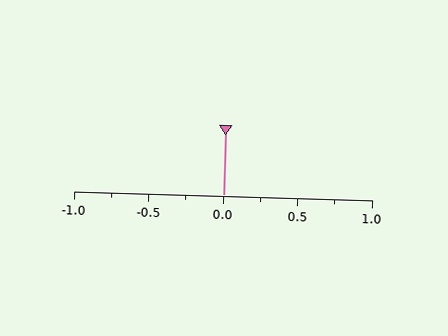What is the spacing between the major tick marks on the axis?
The major ticks are spaced 0.5 apart.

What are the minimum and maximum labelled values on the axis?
The axis runs from -1.0 to 1.0.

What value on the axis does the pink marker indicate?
The marker indicates approximately 0.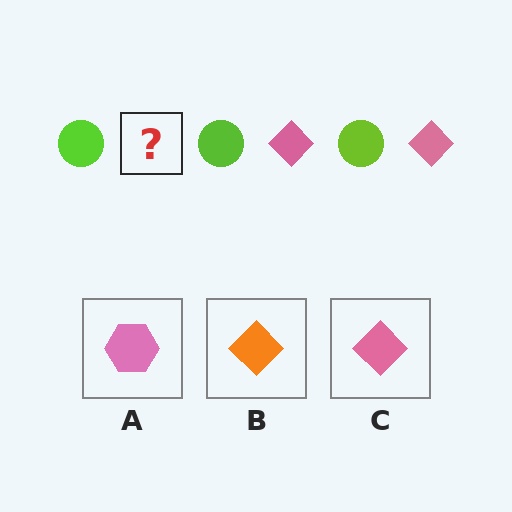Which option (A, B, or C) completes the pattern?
C.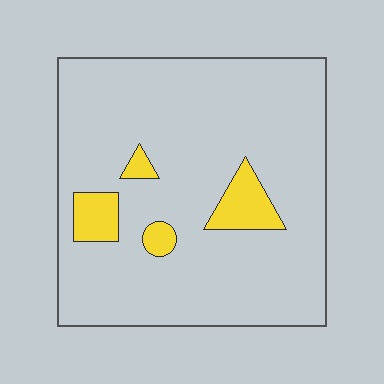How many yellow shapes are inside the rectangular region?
4.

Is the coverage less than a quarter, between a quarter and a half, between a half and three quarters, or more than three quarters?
Less than a quarter.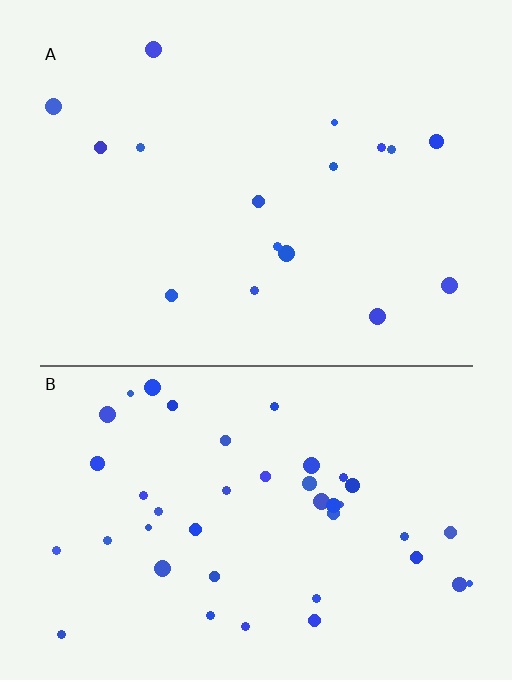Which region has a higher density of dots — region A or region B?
B (the bottom).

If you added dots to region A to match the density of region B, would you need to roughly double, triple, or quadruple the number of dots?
Approximately triple.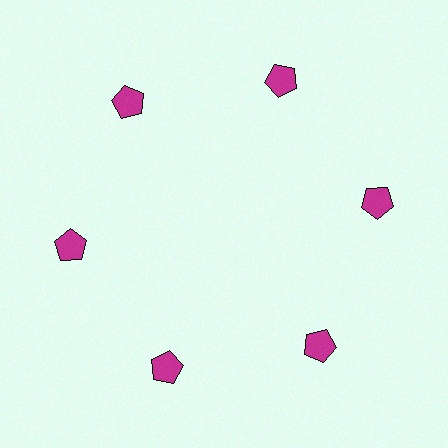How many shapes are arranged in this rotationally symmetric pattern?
There are 6 shapes, arranged in 6 groups of 1.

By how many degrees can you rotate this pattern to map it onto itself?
The pattern maps onto itself every 60 degrees of rotation.